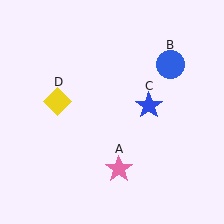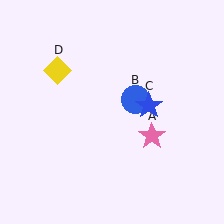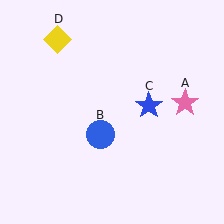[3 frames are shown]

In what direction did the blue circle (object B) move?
The blue circle (object B) moved down and to the left.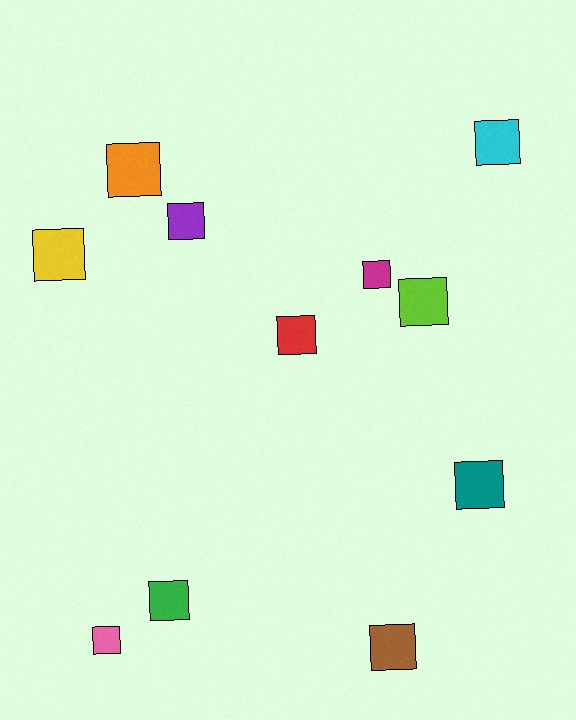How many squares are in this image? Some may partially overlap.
There are 11 squares.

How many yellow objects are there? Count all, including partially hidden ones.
There is 1 yellow object.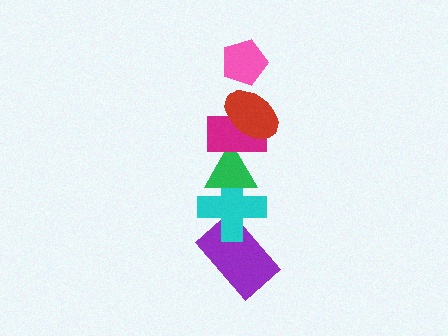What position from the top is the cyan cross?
The cyan cross is 5th from the top.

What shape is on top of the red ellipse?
The pink pentagon is on top of the red ellipse.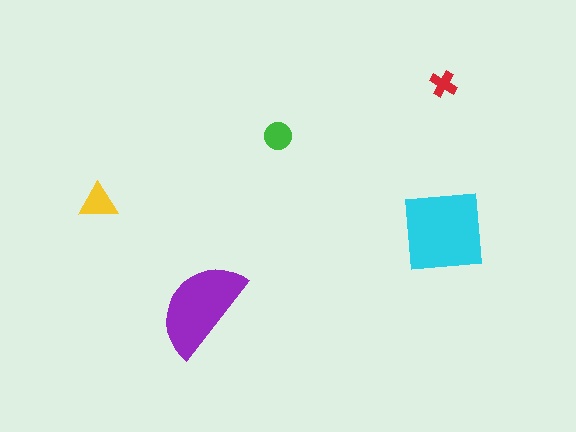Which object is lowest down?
The purple semicircle is bottommost.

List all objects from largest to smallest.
The cyan square, the purple semicircle, the yellow triangle, the green circle, the red cross.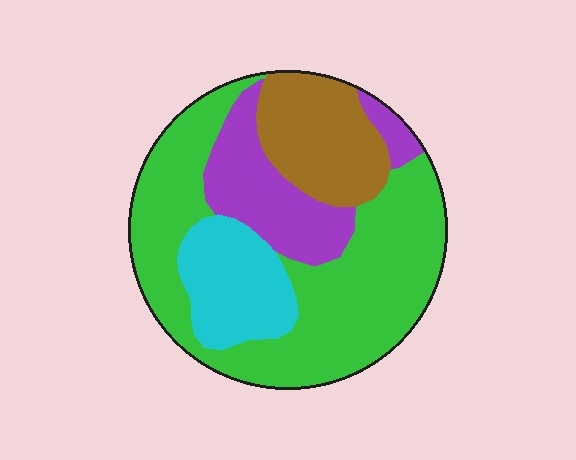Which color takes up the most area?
Green, at roughly 50%.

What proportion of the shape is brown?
Brown covers around 15% of the shape.